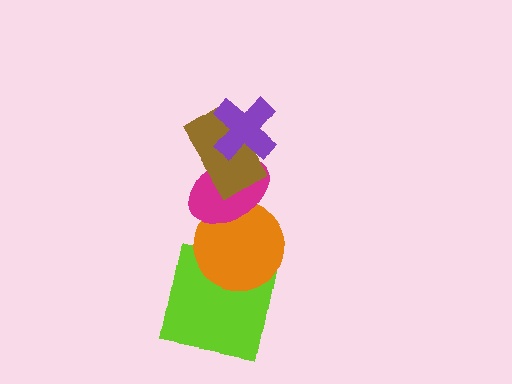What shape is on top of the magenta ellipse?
The brown rectangle is on top of the magenta ellipse.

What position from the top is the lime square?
The lime square is 5th from the top.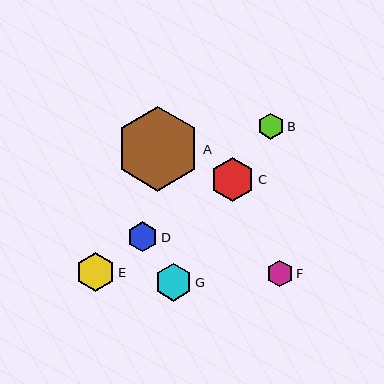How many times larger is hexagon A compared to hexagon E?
Hexagon A is approximately 2.2 times the size of hexagon E.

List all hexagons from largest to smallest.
From largest to smallest: A, C, E, G, D, F, B.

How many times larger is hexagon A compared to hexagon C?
Hexagon A is approximately 1.9 times the size of hexagon C.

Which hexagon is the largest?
Hexagon A is the largest with a size of approximately 84 pixels.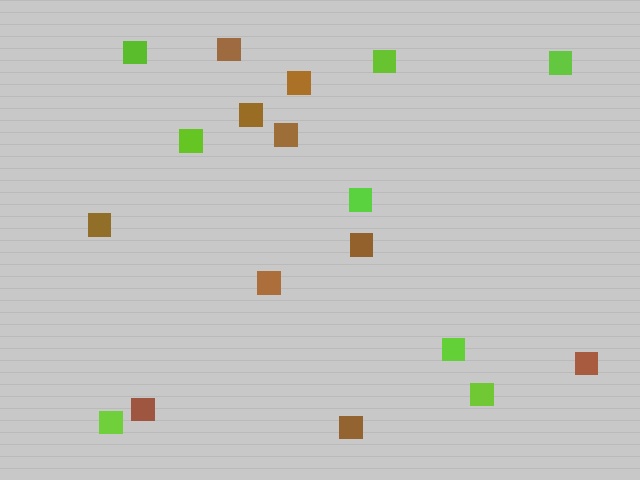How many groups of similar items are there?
There are 2 groups: one group of brown squares (10) and one group of lime squares (8).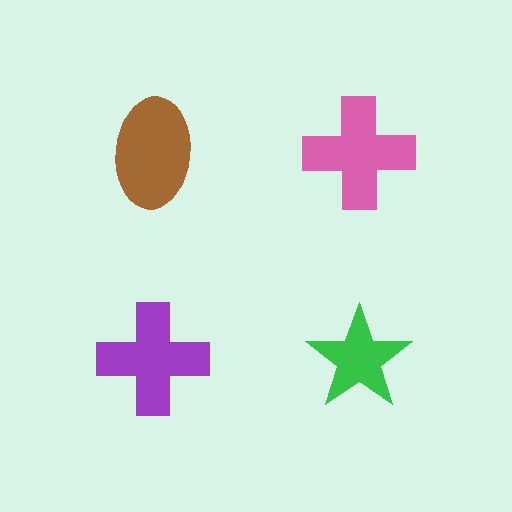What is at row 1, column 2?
A pink cross.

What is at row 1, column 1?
A brown ellipse.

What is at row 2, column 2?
A green star.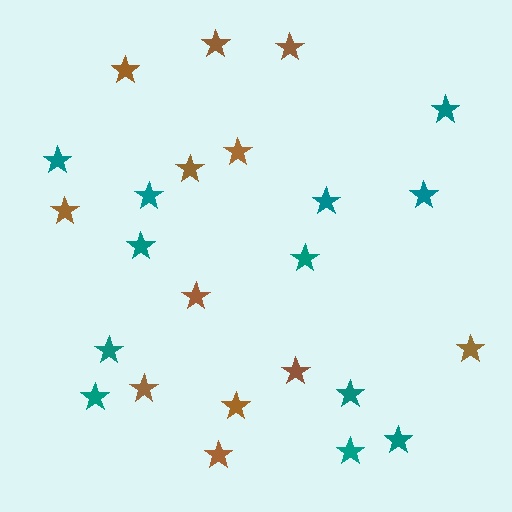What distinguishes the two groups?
There are 2 groups: one group of teal stars (12) and one group of brown stars (12).